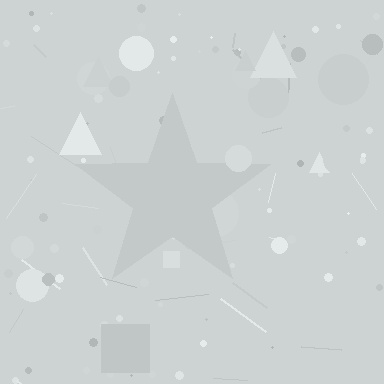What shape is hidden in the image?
A star is hidden in the image.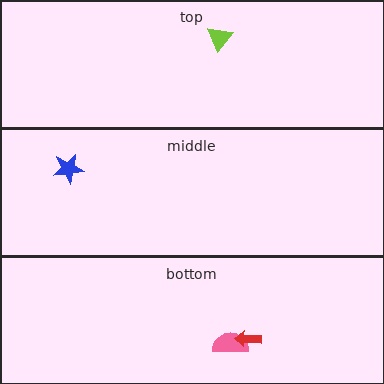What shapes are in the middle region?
The blue star.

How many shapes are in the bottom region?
2.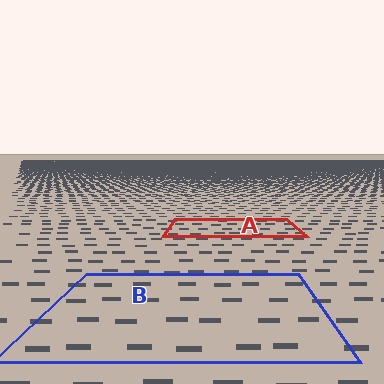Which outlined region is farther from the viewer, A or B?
Region A is farther from the viewer — the texture elements inside it appear smaller and more densely packed.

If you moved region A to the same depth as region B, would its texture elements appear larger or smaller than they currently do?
They would appear larger. At a closer depth, the same texture elements are projected at a bigger on-screen size.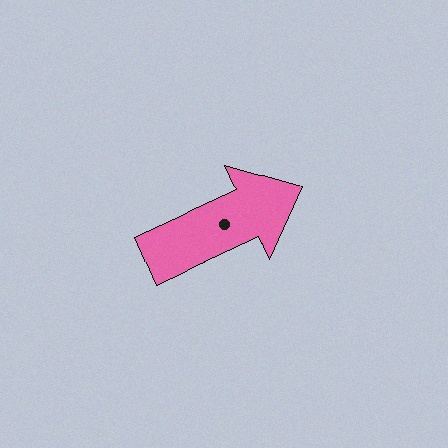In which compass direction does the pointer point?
Northeast.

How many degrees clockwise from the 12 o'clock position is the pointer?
Approximately 65 degrees.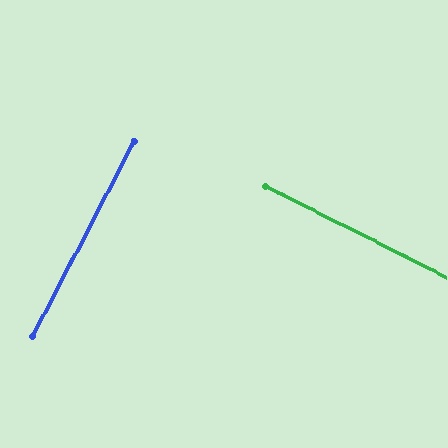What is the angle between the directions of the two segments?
Approximately 89 degrees.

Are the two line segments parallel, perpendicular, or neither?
Perpendicular — they meet at approximately 89°.